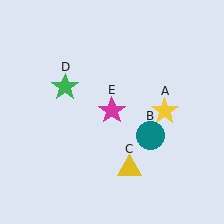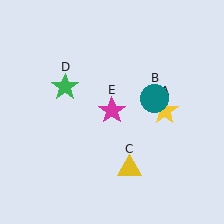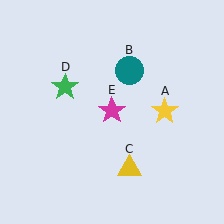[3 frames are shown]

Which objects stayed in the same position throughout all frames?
Yellow star (object A) and yellow triangle (object C) and green star (object D) and magenta star (object E) remained stationary.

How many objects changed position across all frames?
1 object changed position: teal circle (object B).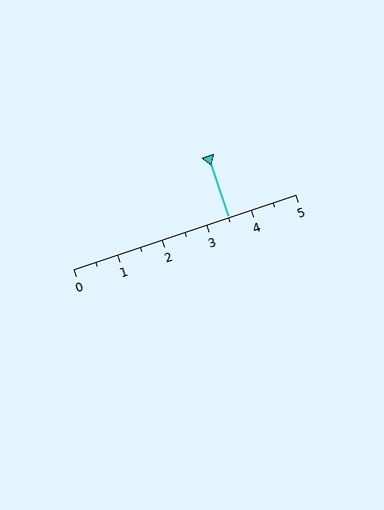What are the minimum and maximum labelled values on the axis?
The axis runs from 0 to 5.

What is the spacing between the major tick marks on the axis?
The major ticks are spaced 1 apart.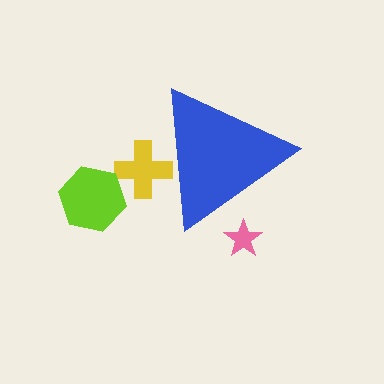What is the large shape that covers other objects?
A blue triangle.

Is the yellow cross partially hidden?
Yes, the yellow cross is partially hidden behind the blue triangle.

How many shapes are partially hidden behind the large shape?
2 shapes are partially hidden.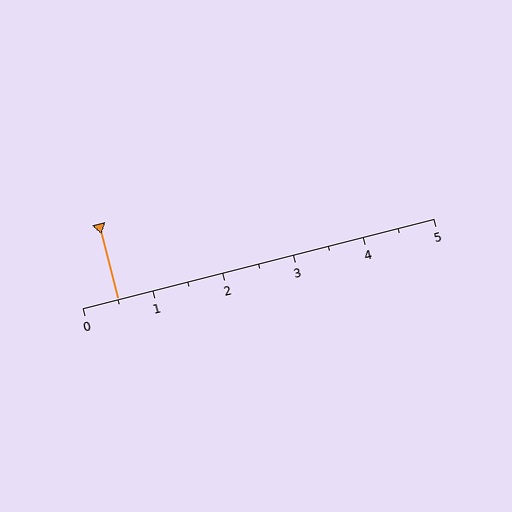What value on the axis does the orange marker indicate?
The marker indicates approximately 0.5.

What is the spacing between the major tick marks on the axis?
The major ticks are spaced 1 apart.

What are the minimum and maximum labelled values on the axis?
The axis runs from 0 to 5.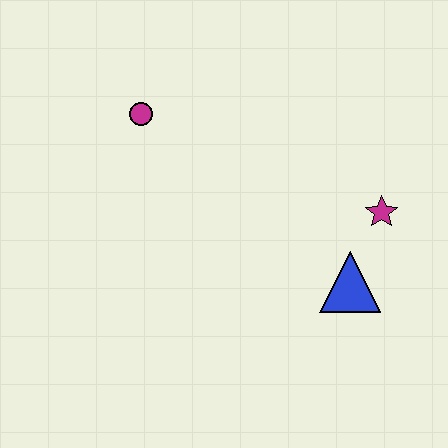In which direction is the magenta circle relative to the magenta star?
The magenta circle is to the left of the magenta star.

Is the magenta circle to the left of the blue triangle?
Yes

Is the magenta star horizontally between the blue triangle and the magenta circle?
No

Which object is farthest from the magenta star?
The magenta circle is farthest from the magenta star.